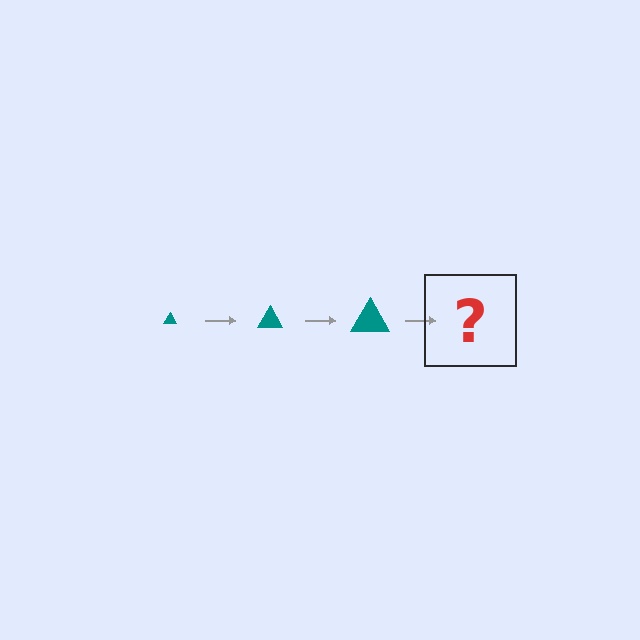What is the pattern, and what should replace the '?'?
The pattern is that the triangle gets progressively larger each step. The '?' should be a teal triangle, larger than the previous one.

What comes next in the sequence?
The next element should be a teal triangle, larger than the previous one.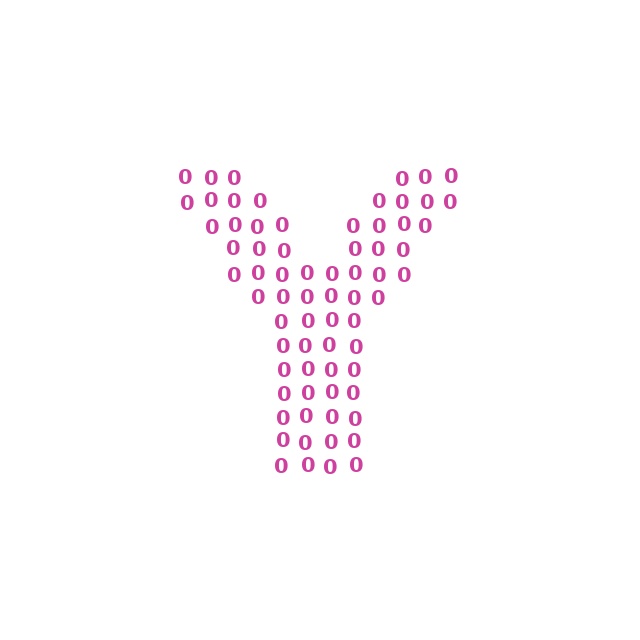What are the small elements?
The small elements are digit 0's.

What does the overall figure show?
The overall figure shows the letter Y.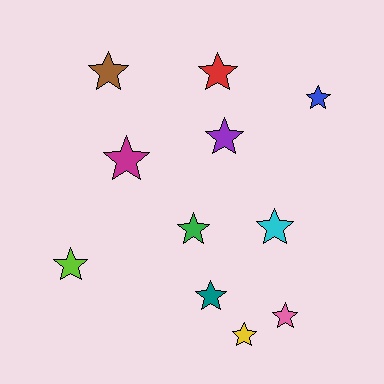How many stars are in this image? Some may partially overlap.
There are 11 stars.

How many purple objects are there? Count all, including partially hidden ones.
There is 1 purple object.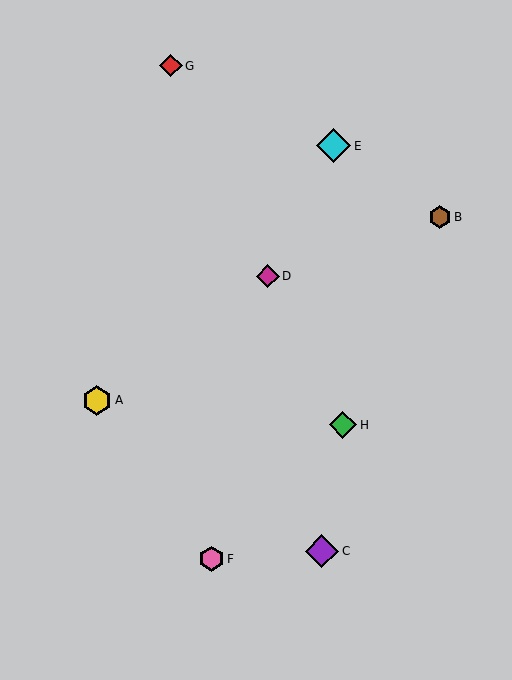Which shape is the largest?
The cyan diamond (labeled E) is the largest.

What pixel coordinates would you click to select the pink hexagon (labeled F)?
Click at (211, 559) to select the pink hexagon F.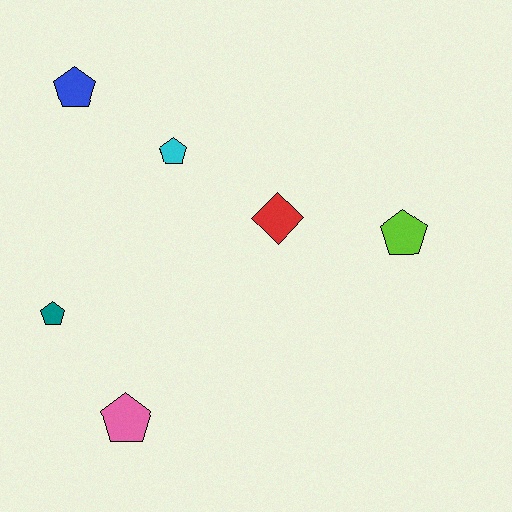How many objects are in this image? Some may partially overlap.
There are 6 objects.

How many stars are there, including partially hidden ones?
There are no stars.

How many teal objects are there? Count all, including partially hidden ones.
There is 1 teal object.